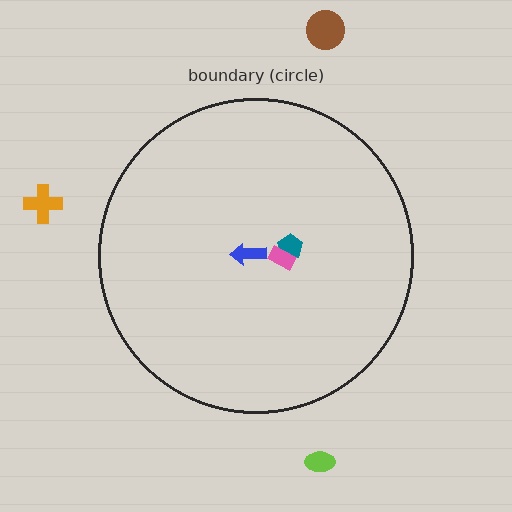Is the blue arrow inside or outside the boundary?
Inside.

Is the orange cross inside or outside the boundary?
Outside.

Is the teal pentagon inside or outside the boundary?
Inside.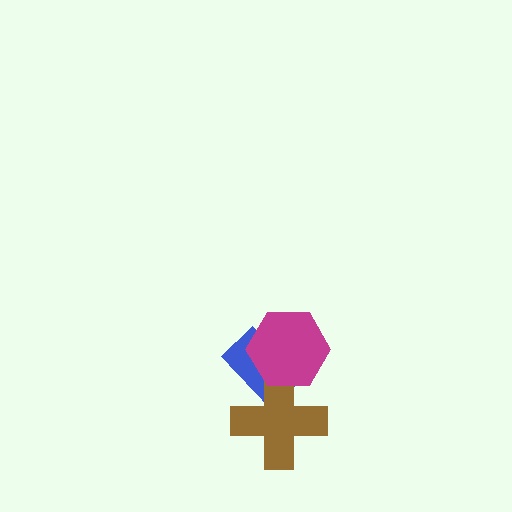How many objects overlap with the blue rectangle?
2 objects overlap with the blue rectangle.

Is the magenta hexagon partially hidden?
No, no other shape covers it.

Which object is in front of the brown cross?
The magenta hexagon is in front of the brown cross.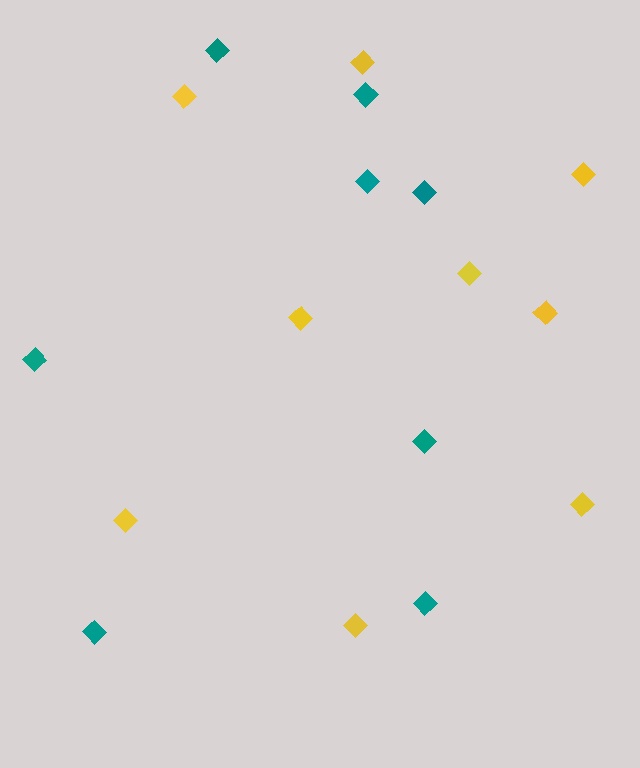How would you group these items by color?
There are 2 groups: one group of yellow diamonds (9) and one group of teal diamonds (8).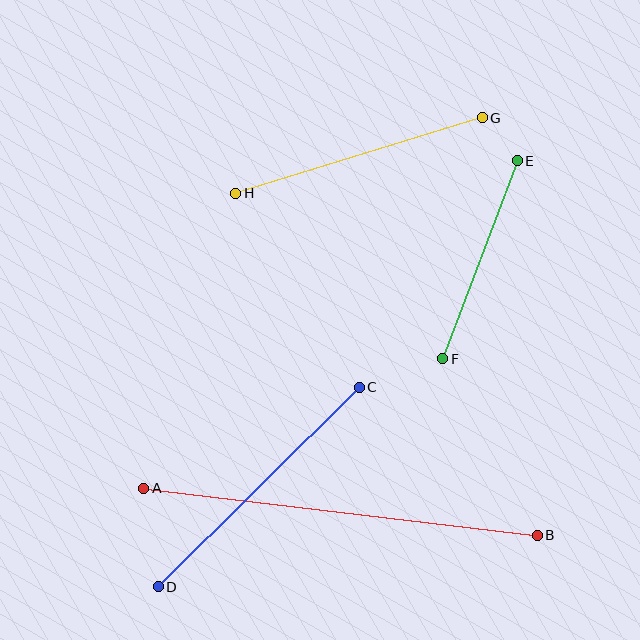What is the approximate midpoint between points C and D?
The midpoint is at approximately (259, 487) pixels.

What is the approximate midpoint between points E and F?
The midpoint is at approximately (480, 260) pixels.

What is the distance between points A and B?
The distance is approximately 396 pixels.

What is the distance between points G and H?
The distance is approximately 258 pixels.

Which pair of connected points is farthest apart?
Points A and B are farthest apart.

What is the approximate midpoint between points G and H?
The midpoint is at approximately (359, 155) pixels.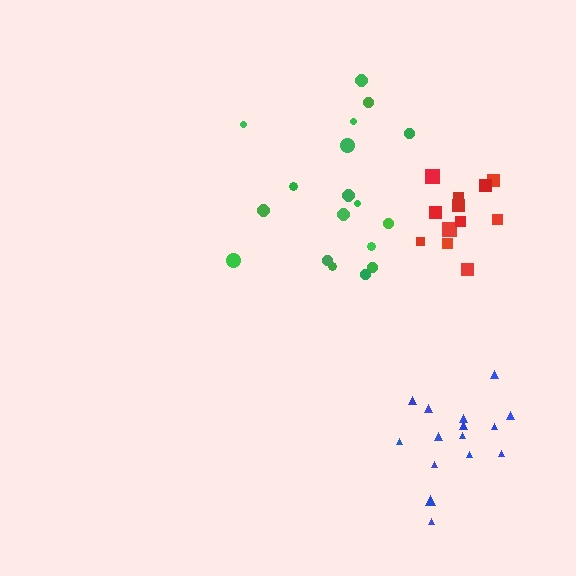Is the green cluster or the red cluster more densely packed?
Red.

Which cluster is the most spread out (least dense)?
Green.